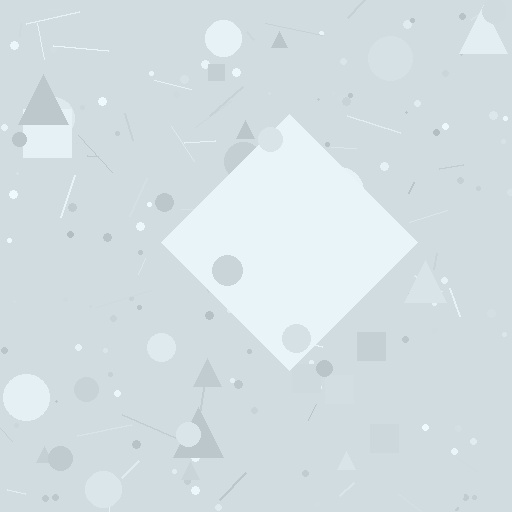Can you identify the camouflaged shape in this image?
The camouflaged shape is a diamond.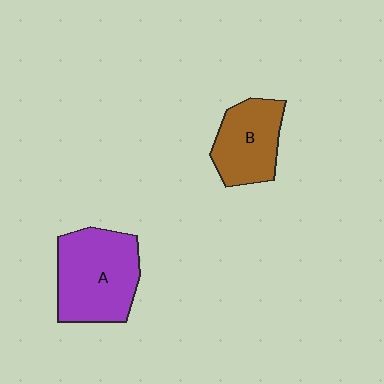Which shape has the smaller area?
Shape B (brown).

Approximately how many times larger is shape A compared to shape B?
Approximately 1.4 times.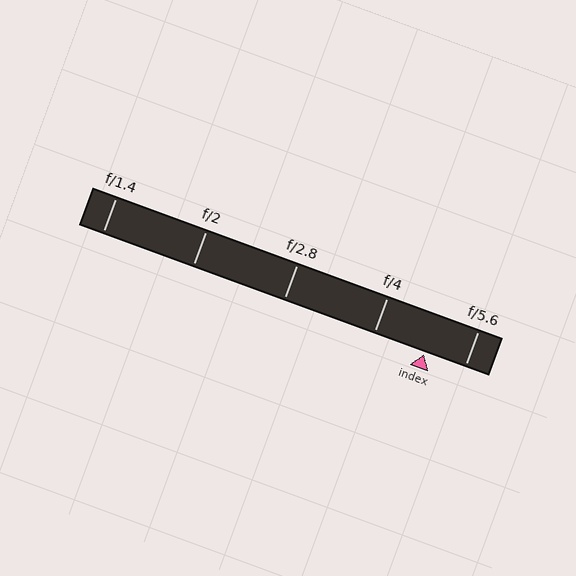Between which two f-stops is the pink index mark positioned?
The index mark is between f/4 and f/5.6.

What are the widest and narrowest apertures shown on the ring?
The widest aperture shown is f/1.4 and the narrowest is f/5.6.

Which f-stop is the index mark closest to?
The index mark is closest to f/5.6.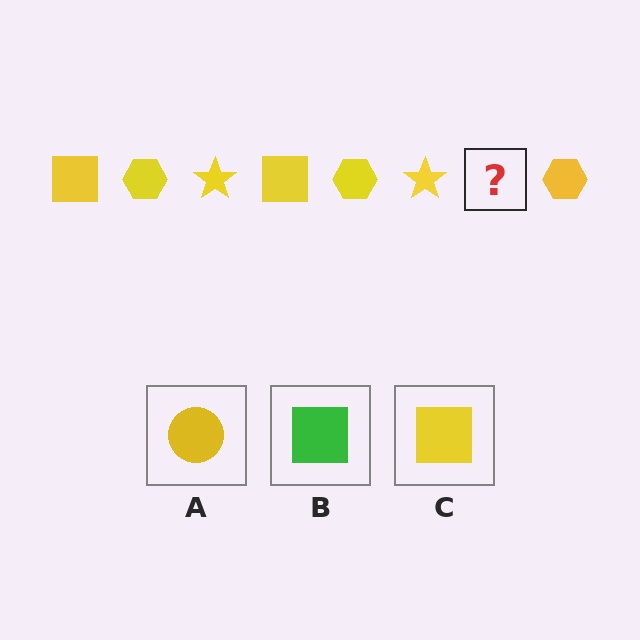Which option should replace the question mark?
Option C.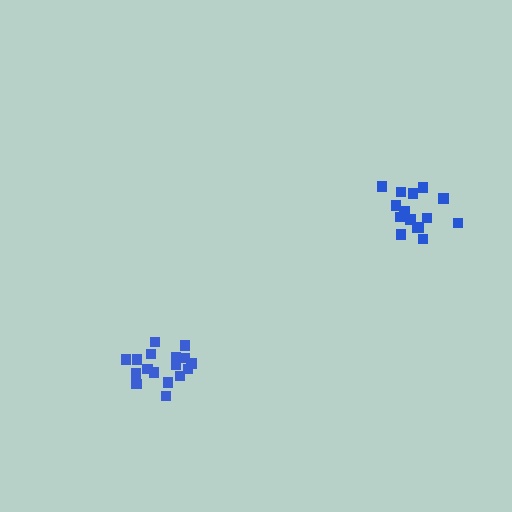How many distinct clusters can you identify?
There are 2 distinct clusters.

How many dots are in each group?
Group 1: 15 dots, Group 2: 17 dots (32 total).